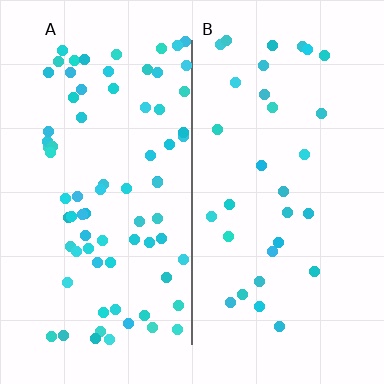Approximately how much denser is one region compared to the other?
Approximately 2.4× — region A over region B.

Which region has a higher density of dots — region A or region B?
A (the left).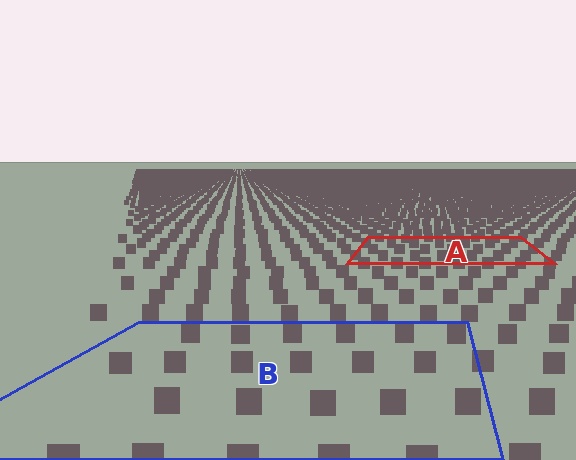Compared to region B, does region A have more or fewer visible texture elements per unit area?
Region A has more texture elements per unit area — they are packed more densely because it is farther away.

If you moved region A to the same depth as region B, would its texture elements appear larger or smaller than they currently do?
They would appear larger. At a closer depth, the same texture elements are projected at a bigger on-screen size.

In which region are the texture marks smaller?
The texture marks are smaller in region A, because it is farther away.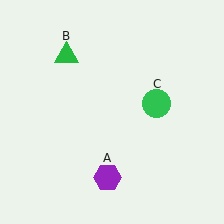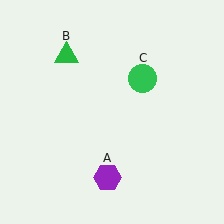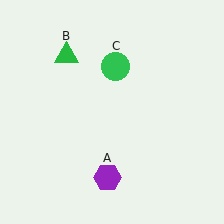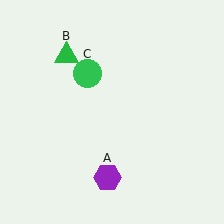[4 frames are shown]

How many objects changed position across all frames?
1 object changed position: green circle (object C).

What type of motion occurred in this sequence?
The green circle (object C) rotated counterclockwise around the center of the scene.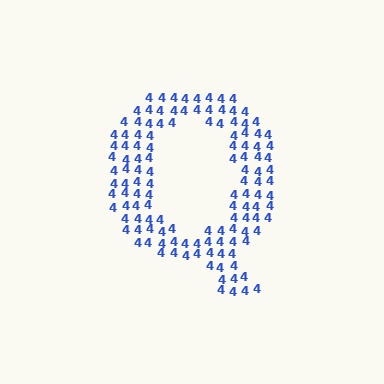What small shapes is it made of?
It is made of small digit 4's.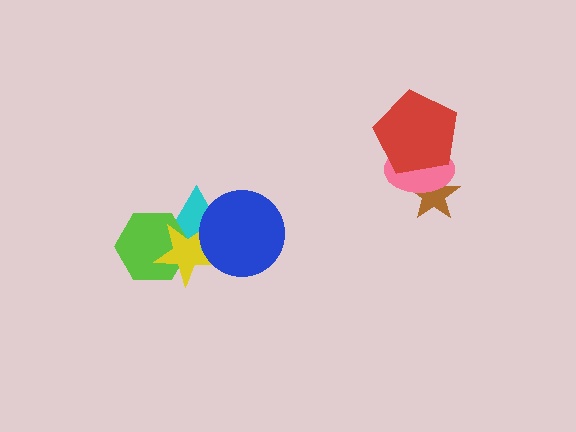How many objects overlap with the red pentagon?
2 objects overlap with the red pentagon.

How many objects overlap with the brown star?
2 objects overlap with the brown star.